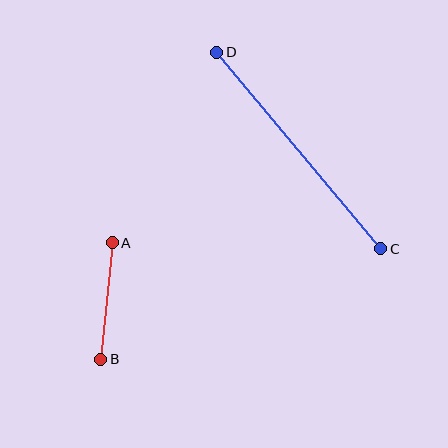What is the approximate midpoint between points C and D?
The midpoint is at approximately (299, 151) pixels.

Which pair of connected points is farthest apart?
Points C and D are farthest apart.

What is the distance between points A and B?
The distance is approximately 117 pixels.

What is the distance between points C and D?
The distance is approximately 256 pixels.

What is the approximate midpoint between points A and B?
The midpoint is at approximately (107, 301) pixels.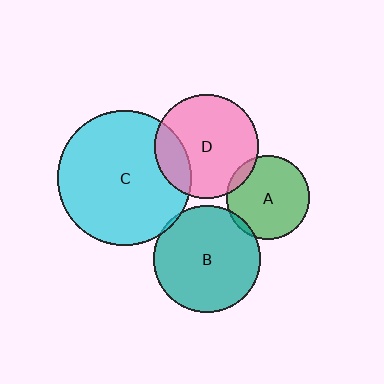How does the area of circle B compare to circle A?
Approximately 1.6 times.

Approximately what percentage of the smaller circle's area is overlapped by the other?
Approximately 20%.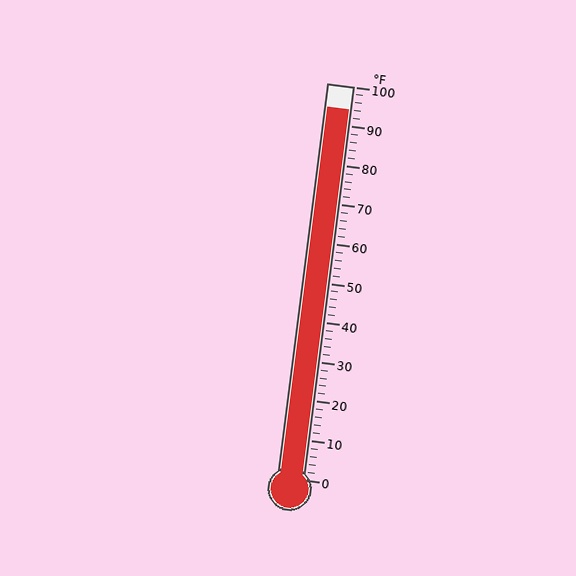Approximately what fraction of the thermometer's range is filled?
The thermometer is filled to approximately 95% of its range.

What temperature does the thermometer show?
The thermometer shows approximately 94°F.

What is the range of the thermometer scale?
The thermometer scale ranges from 0°F to 100°F.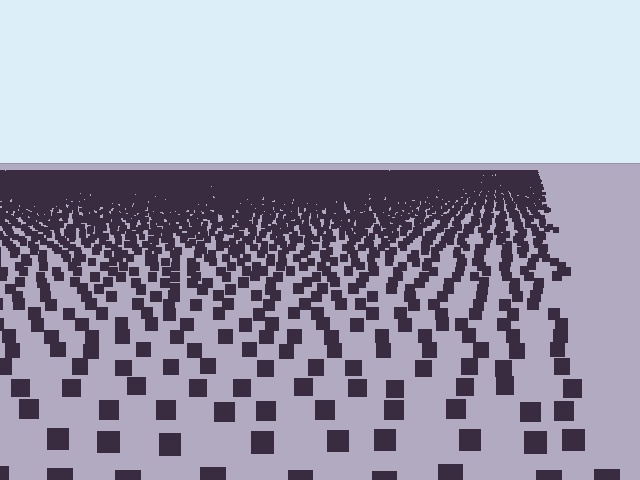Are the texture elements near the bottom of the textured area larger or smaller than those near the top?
Larger. Near the bottom, elements are closer to the viewer and appear at a bigger on-screen size.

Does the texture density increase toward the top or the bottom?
Density increases toward the top.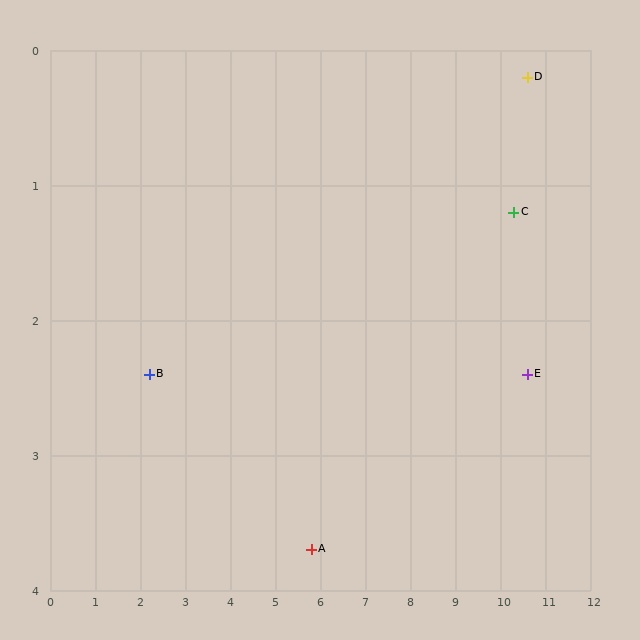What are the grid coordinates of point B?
Point B is at approximately (2.2, 2.4).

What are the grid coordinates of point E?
Point E is at approximately (10.6, 2.4).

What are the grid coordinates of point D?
Point D is at approximately (10.6, 0.2).